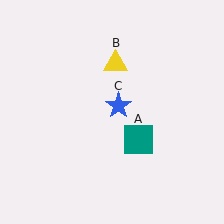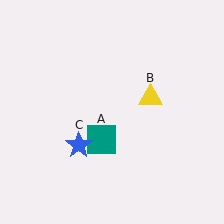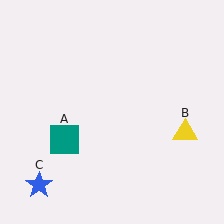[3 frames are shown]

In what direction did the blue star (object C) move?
The blue star (object C) moved down and to the left.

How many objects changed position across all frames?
3 objects changed position: teal square (object A), yellow triangle (object B), blue star (object C).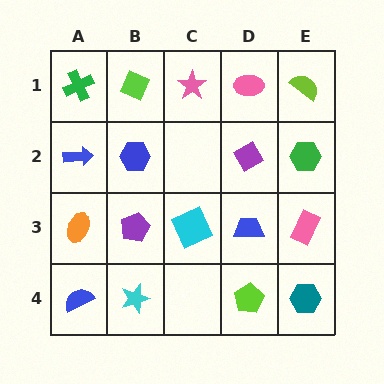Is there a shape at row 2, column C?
No, that cell is empty.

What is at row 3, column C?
A cyan square.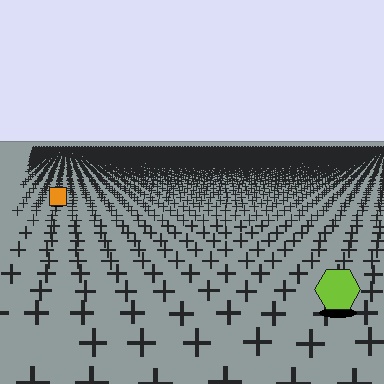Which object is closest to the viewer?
The lime hexagon is closest. The texture marks near it are larger and more spread out.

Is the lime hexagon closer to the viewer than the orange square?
Yes. The lime hexagon is closer — you can tell from the texture gradient: the ground texture is coarser near it.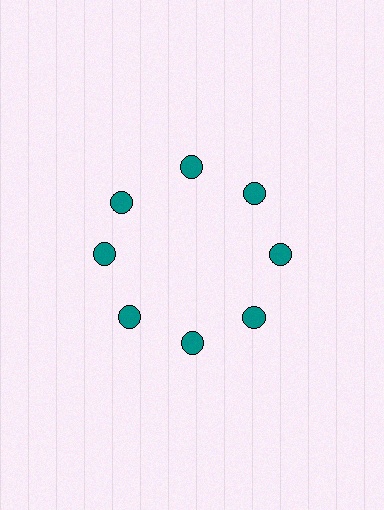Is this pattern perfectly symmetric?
No. The 8 teal circles are arranged in a ring, but one element near the 10 o'clock position is rotated out of alignment along the ring, breaking the 8-fold rotational symmetry.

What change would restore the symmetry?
The symmetry would be restored by rotating it back into even spacing with its neighbors so that all 8 circles sit at equal angles and equal distance from the center.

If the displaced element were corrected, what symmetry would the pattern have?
It would have 8-fold rotational symmetry — the pattern would map onto itself every 45 degrees.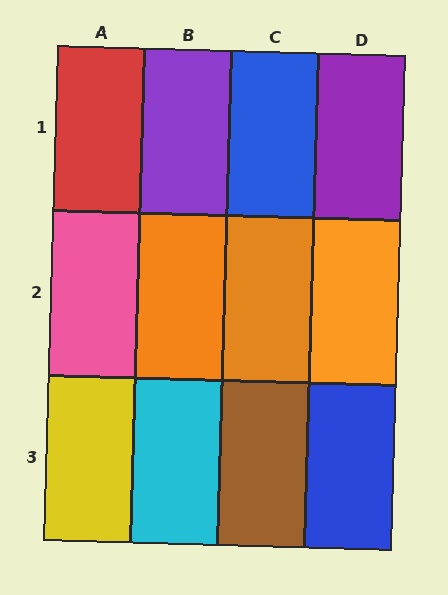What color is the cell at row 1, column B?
Purple.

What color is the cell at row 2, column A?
Pink.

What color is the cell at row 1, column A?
Red.